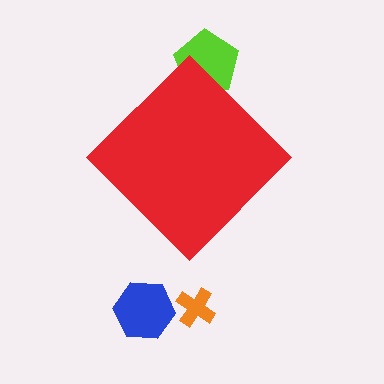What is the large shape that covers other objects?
A red diamond.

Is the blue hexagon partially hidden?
No, the blue hexagon is fully visible.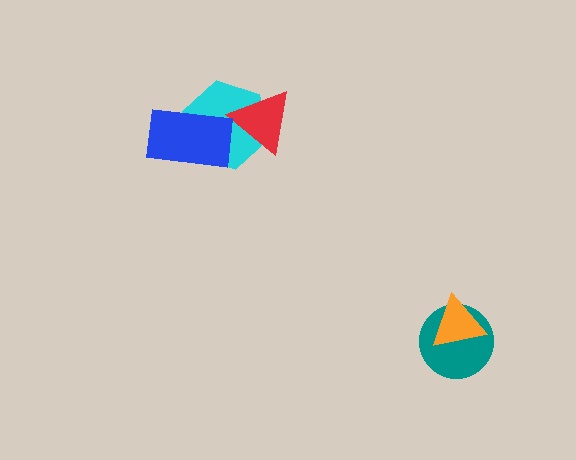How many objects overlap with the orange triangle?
1 object overlaps with the orange triangle.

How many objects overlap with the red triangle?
1 object overlaps with the red triangle.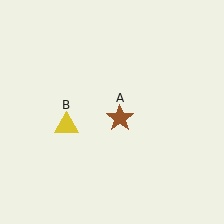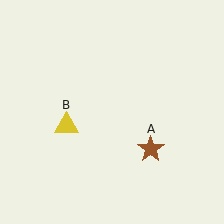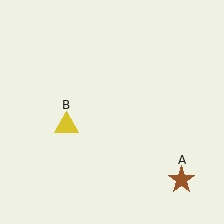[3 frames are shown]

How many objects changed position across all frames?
1 object changed position: brown star (object A).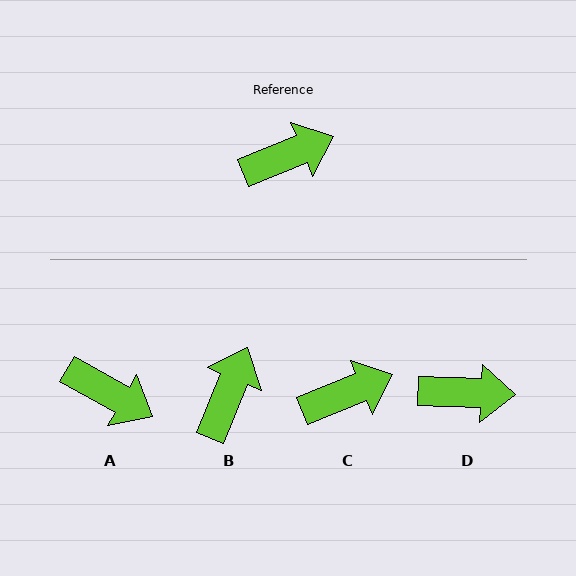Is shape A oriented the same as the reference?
No, it is off by about 51 degrees.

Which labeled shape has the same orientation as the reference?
C.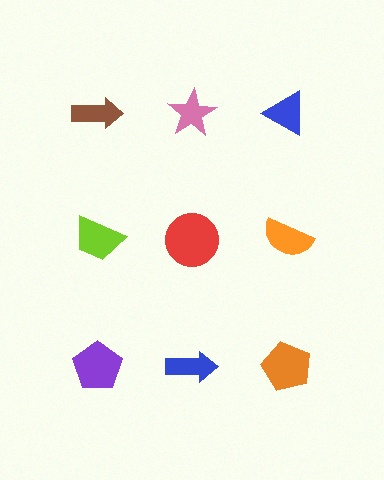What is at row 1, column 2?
A pink star.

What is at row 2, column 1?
A lime trapezoid.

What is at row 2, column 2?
A red circle.